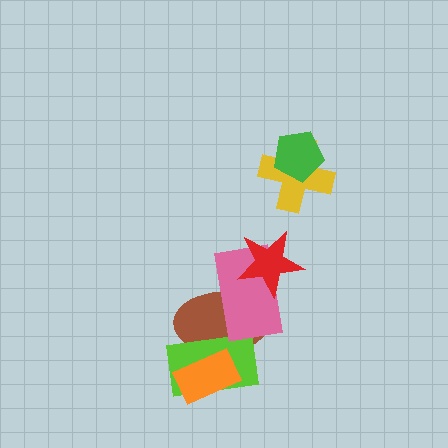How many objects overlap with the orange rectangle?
2 objects overlap with the orange rectangle.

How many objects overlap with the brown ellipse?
3 objects overlap with the brown ellipse.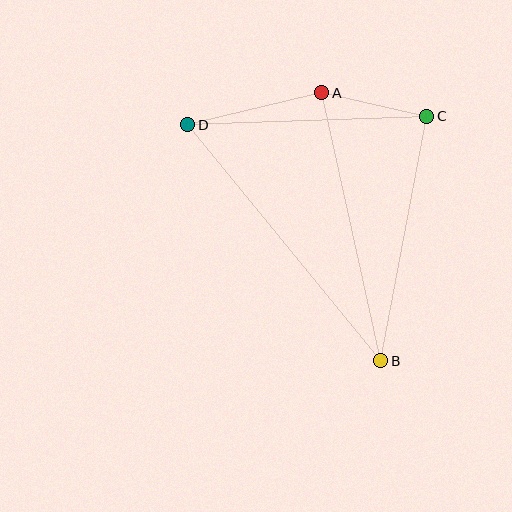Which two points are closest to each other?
Points A and C are closest to each other.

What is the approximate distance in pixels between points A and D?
The distance between A and D is approximately 137 pixels.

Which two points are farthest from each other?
Points B and D are farthest from each other.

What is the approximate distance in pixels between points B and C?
The distance between B and C is approximately 249 pixels.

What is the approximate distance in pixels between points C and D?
The distance between C and D is approximately 239 pixels.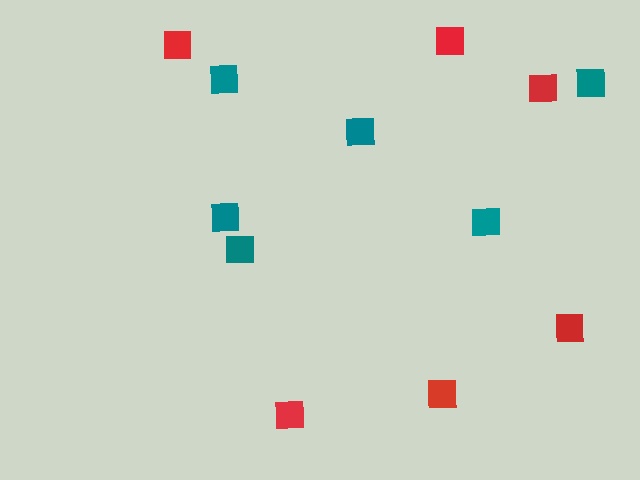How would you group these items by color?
There are 2 groups: one group of red squares (6) and one group of teal squares (6).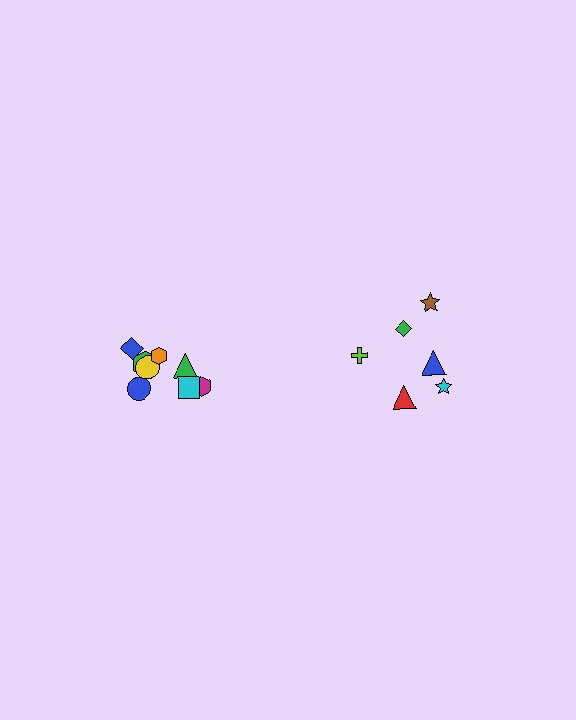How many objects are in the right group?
There are 6 objects.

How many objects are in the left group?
There are 8 objects.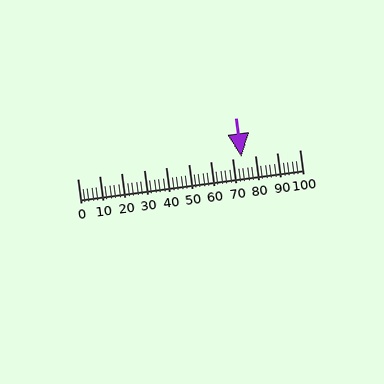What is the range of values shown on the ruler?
The ruler shows values from 0 to 100.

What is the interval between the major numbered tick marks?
The major tick marks are spaced 10 units apart.